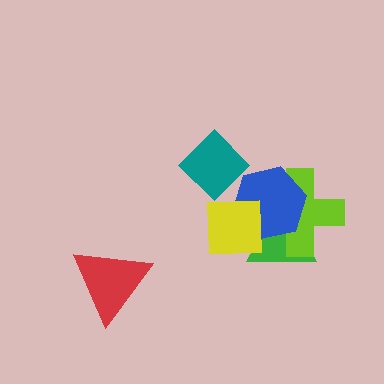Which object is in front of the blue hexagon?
The yellow square is in front of the blue hexagon.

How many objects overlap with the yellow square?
3 objects overlap with the yellow square.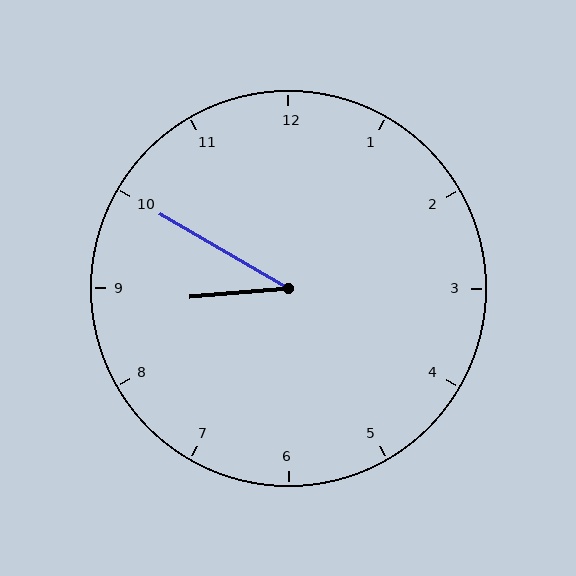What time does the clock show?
8:50.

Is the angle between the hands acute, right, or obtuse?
It is acute.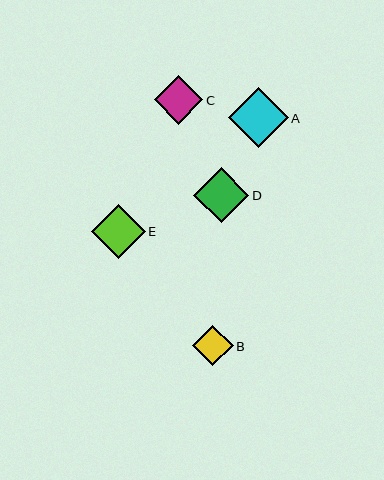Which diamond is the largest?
Diamond A is the largest with a size of approximately 60 pixels.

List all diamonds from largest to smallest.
From largest to smallest: A, D, E, C, B.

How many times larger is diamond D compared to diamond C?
Diamond D is approximately 1.1 times the size of diamond C.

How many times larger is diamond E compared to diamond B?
Diamond E is approximately 1.3 times the size of diamond B.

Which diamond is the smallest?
Diamond B is the smallest with a size of approximately 40 pixels.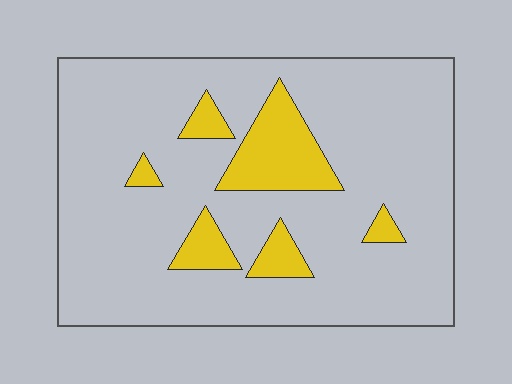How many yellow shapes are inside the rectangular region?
6.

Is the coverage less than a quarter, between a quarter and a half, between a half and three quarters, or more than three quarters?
Less than a quarter.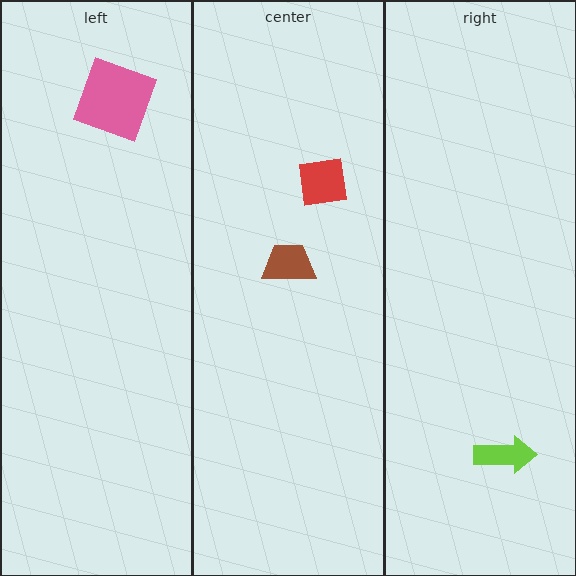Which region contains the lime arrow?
The right region.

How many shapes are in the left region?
1.